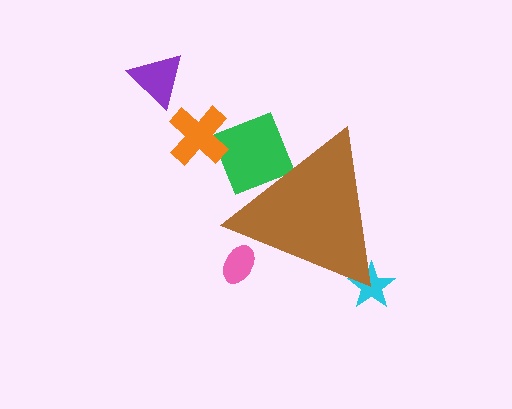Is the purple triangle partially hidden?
No, the purple triangle is fully visible.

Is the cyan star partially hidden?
Yes, the cyan star is partially hidden behind the brown triangle.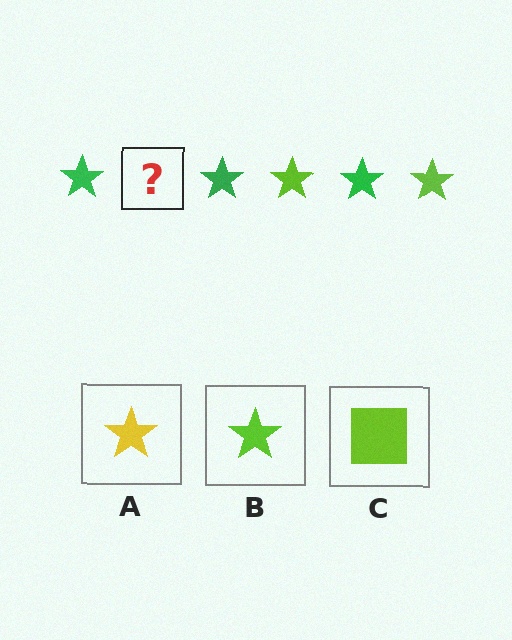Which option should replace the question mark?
Option B.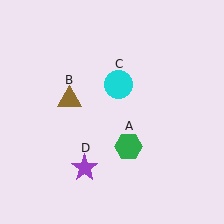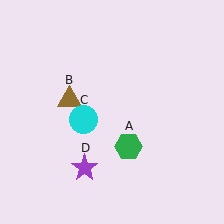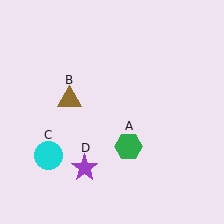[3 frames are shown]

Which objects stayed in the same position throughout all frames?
Green hexagon (object A) and brown triangle (object B) and purple star (object D) remained stationary.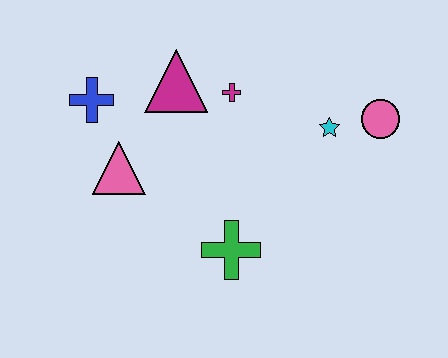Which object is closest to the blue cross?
The pink triangle is closest to the blue cross.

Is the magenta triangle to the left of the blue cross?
No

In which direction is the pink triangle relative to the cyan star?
The pink triangle is to the left of the cyan star.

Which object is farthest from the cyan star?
The blue cross is farthest from the cyan star.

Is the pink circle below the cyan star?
No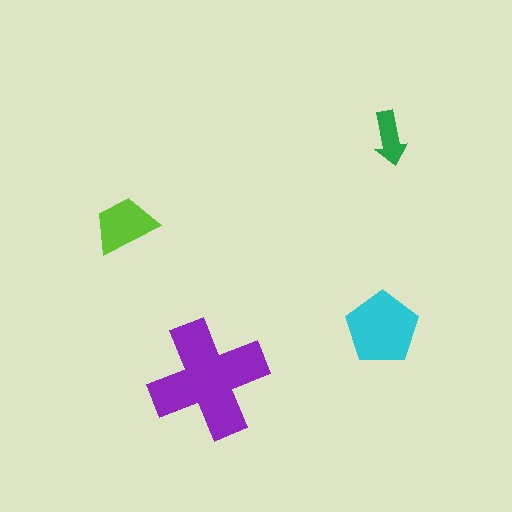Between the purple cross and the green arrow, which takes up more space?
The purple cross.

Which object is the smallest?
The green arrow.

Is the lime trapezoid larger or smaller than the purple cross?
Smaller.